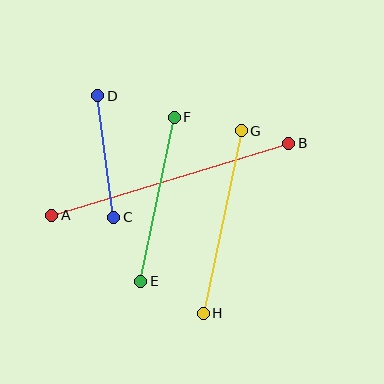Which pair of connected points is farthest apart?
Points A and B are farthest apart.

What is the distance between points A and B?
The distance is approximately 248 pixels.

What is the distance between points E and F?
The distance is approximately 167 pixels.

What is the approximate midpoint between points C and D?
The midpoint is at approximately (106, 157) pixels.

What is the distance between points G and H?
The distance is approximately 186 pixels.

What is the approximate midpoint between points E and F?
The midpoint is at approximately (157, 199) pixels.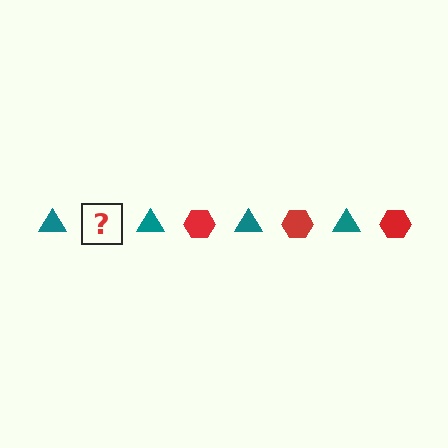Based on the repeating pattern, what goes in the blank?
The blank should be a red hexagon.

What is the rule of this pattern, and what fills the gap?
The rule is that the pattern alternates between teal triangle and red hexagon. The gap should be filled with a red hexagon.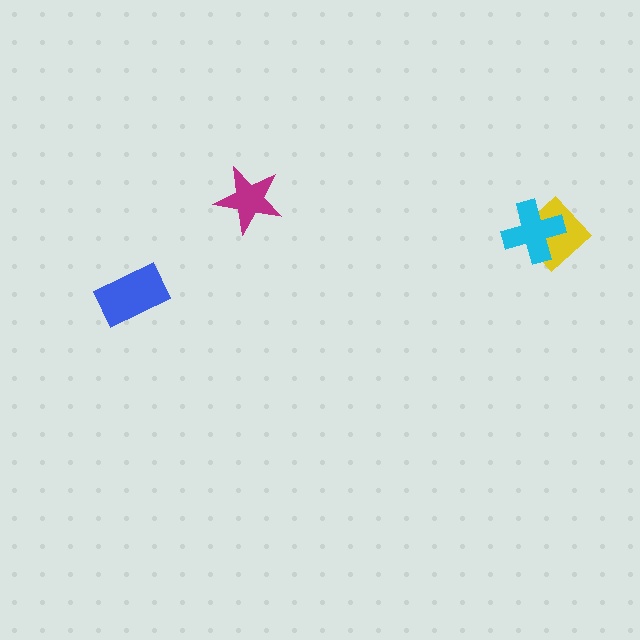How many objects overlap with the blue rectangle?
0 objects overlap with the blue rectangle.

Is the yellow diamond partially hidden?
Yes, it is partially covered by another shape.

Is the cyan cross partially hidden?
No, no other shape covers it.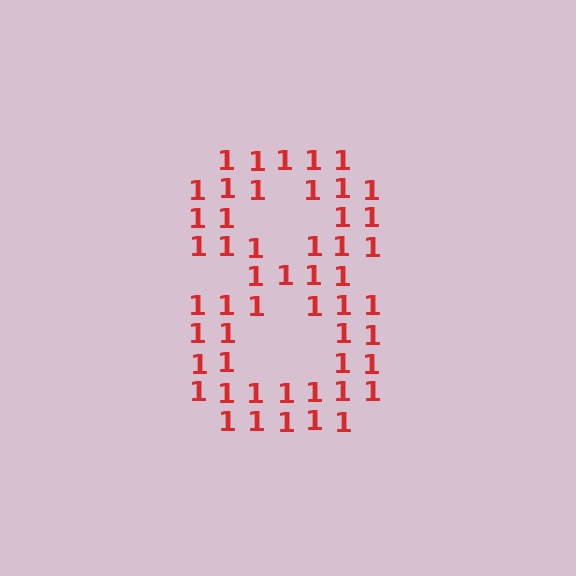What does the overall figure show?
The overall figure shows the digit 8.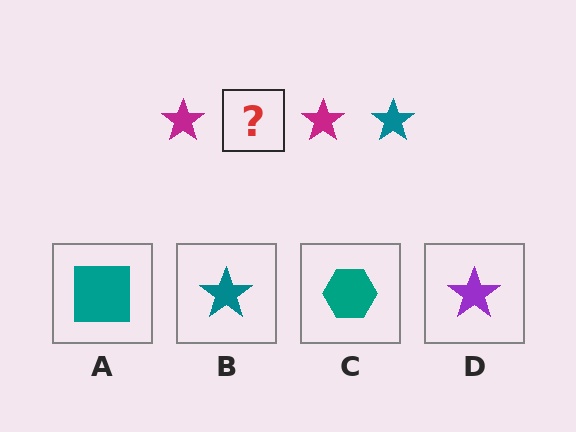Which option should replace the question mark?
Option B.